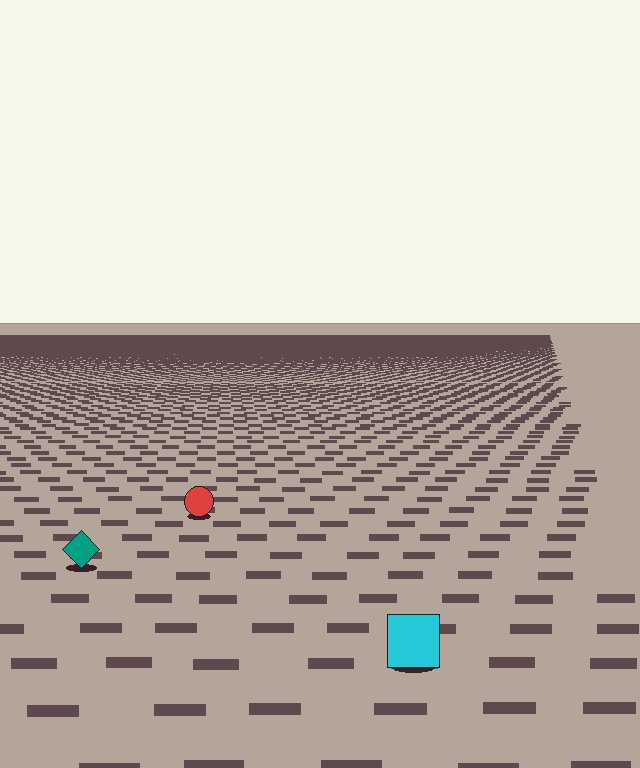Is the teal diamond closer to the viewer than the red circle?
Yes. The teal diamond is closer — you can tell from the texture gradient: the ground texture is coarser near it.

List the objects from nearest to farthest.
From nearest to farthest: the cyan square, the teal diamond, the red circle.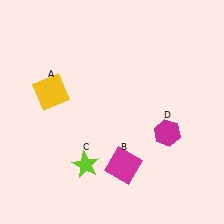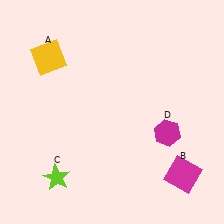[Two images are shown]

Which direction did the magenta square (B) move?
The magenta square (B) moved right.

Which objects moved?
The objects that moved are: the yellow square (A), the magenta square (B), the lime star (C).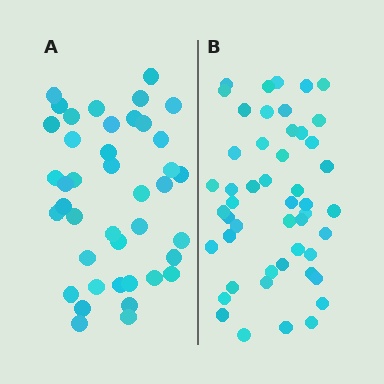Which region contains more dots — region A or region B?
Region B (the right region) has more dots.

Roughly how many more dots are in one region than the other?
Region B has roughly 8 or so more dots than region A.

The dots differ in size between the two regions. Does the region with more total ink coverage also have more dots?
No. Region A has more total ink coverage because its dots are larger, but region B actually contains more individual dots. Total area can be misleading — the number of items is what matters here.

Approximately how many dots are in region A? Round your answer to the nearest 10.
About 40 dots. (The exact count is 41, which rounds to 40.)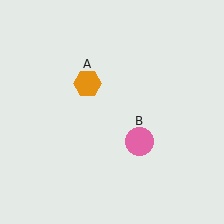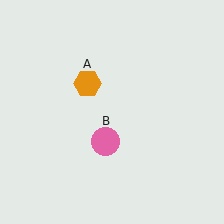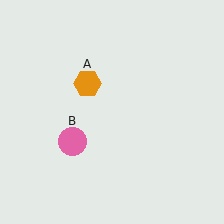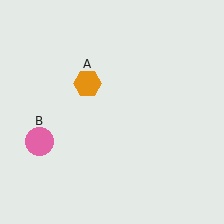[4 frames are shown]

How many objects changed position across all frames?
1 object changed position: pink circle (object B).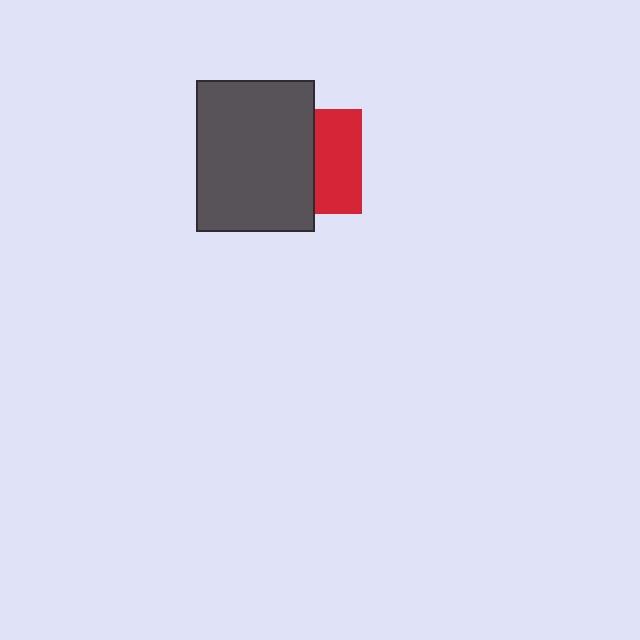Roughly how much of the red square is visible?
A small part of it is visible (roughly 43%).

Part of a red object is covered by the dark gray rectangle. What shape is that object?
It is a square.